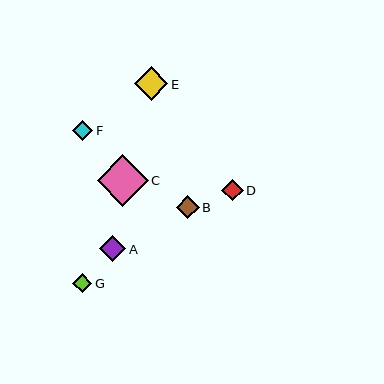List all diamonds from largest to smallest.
From largest to smallest: C, E, A, B, D, F, G.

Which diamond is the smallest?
Diamond G is the smallest with a size of approximately 19 pixels.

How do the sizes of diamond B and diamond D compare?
Diamond B and diamond D are approximately the same size.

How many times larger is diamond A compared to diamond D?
Diamond A is approximately 1.2 times the size of diamond D.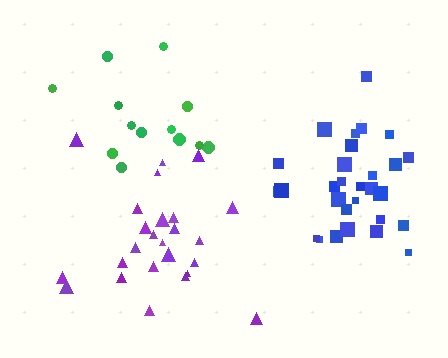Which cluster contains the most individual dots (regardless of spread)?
Blue (29).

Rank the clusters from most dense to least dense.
blue, green, purple.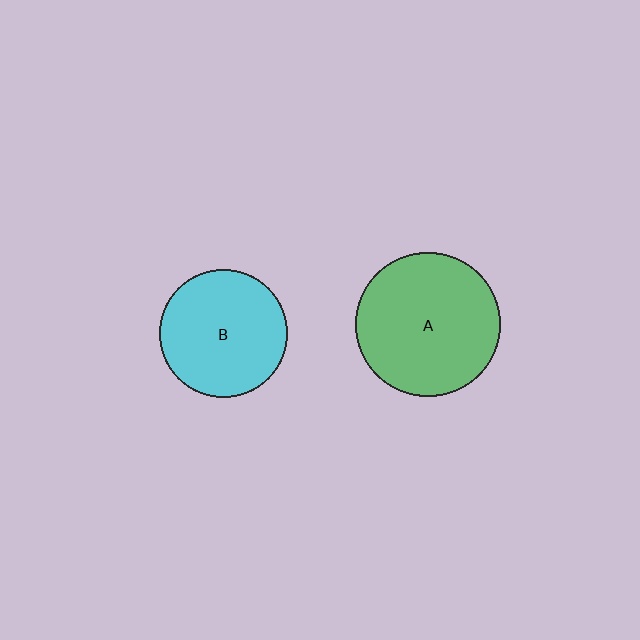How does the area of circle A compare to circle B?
Approximately 1.3 times.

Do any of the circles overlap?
No, none of the circles overlap.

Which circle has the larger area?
Circle A (green).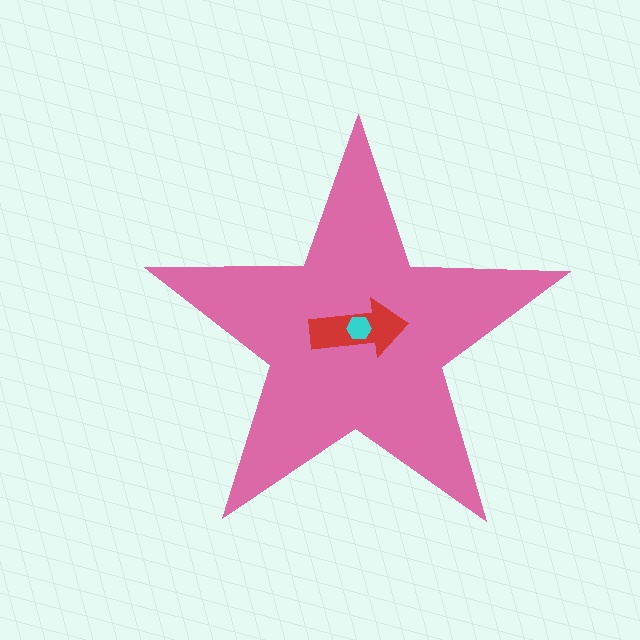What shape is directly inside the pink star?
The red arrow.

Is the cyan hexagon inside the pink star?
Yes.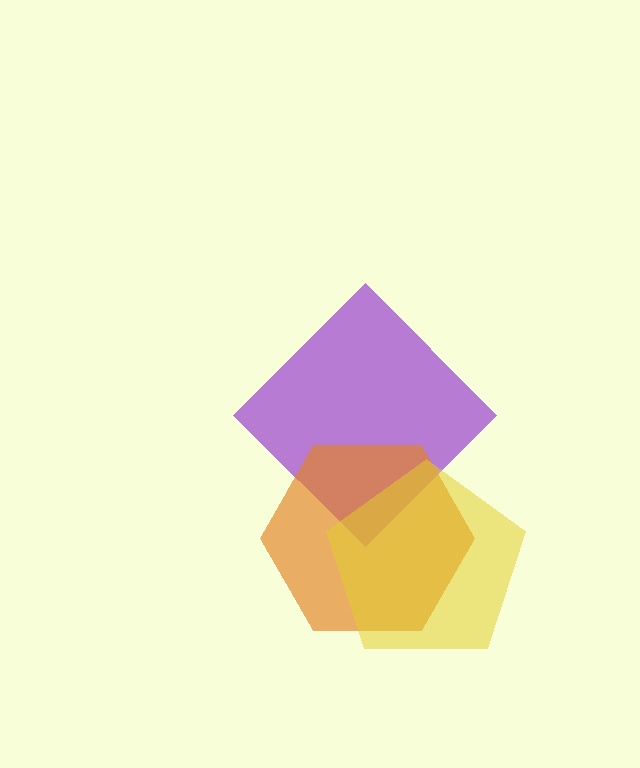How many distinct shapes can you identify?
There are 3 distinct shapes: a purple diamond, an orange hexagon, a yellow pentagon.